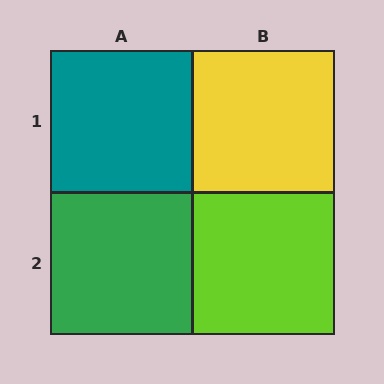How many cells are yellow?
1 cell is yellow.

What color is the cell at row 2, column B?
Lime.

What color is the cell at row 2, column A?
Green.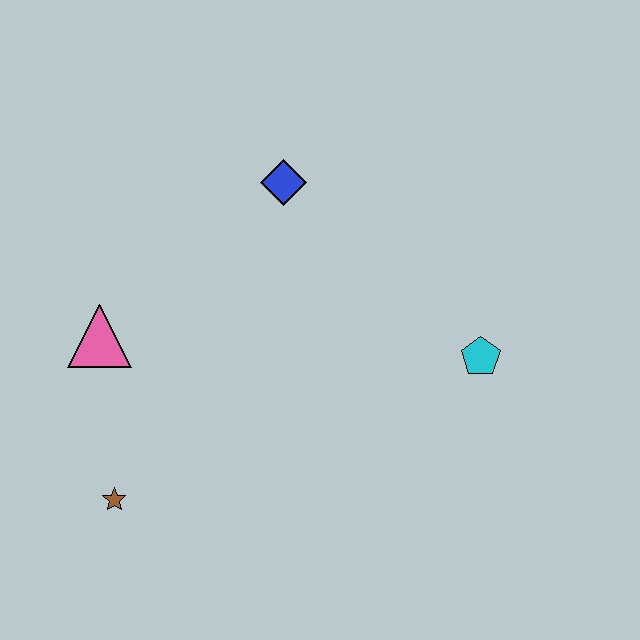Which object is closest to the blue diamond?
The pink triangle is closest to the blue diamond.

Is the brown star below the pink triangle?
Yes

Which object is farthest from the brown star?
The cyan pentagon is farthest from the brown star.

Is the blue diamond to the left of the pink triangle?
No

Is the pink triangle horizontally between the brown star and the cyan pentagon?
No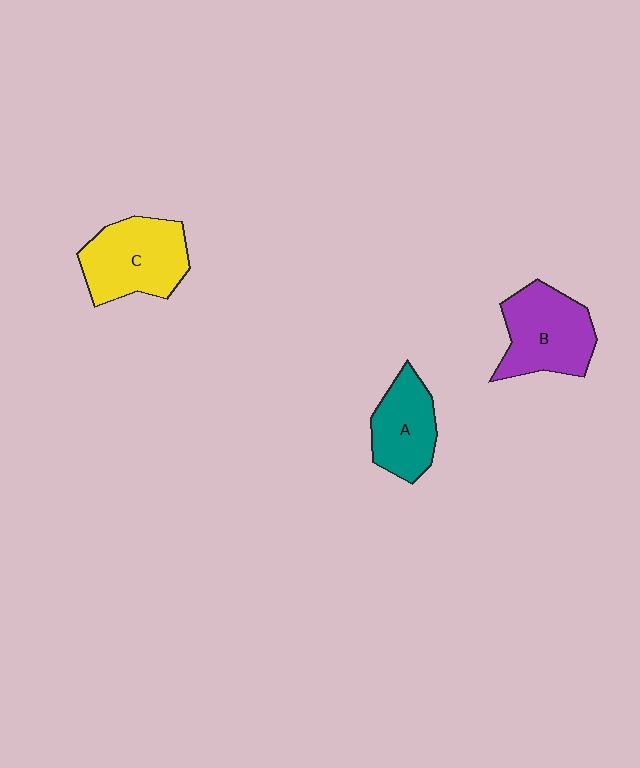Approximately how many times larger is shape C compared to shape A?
Approximately 1.3 times.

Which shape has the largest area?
Shape C (yellow).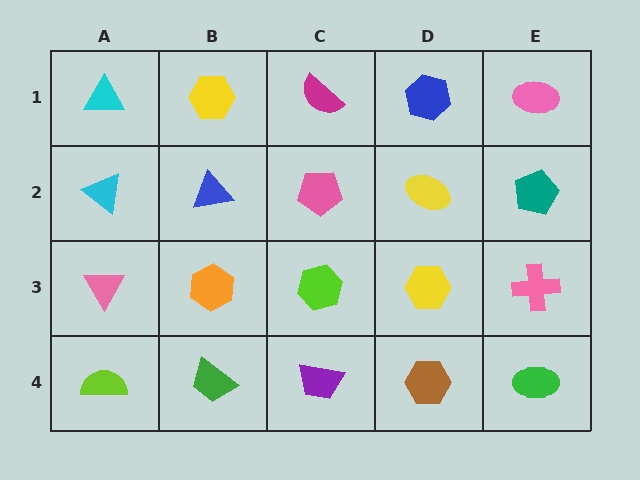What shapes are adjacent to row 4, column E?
A pink cross (row 3, column E), a brown hexagon (row 4, column D).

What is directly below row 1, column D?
A yellow ellipse.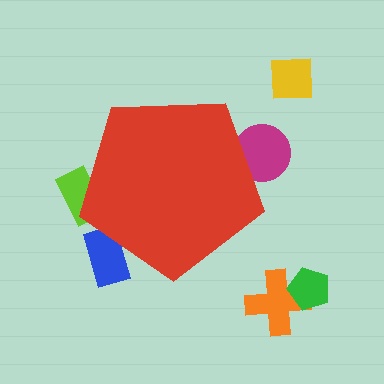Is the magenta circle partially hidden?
Yes, the magenta circle is partially hidden behind the red pentagon.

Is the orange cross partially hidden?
No, the orange cross is fully visible.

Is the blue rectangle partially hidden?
Yes, the blue rectangle is partially hidden behind the red pentagon.